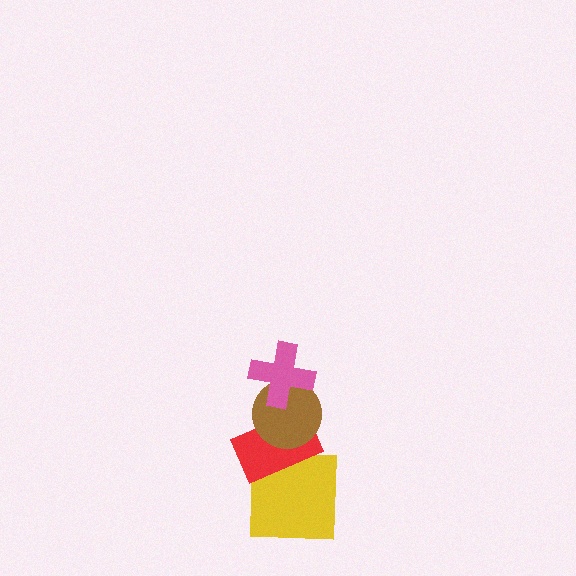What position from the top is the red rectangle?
The red rectangle is 3rd from the top.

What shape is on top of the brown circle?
The pink cross is on top of the brown circle.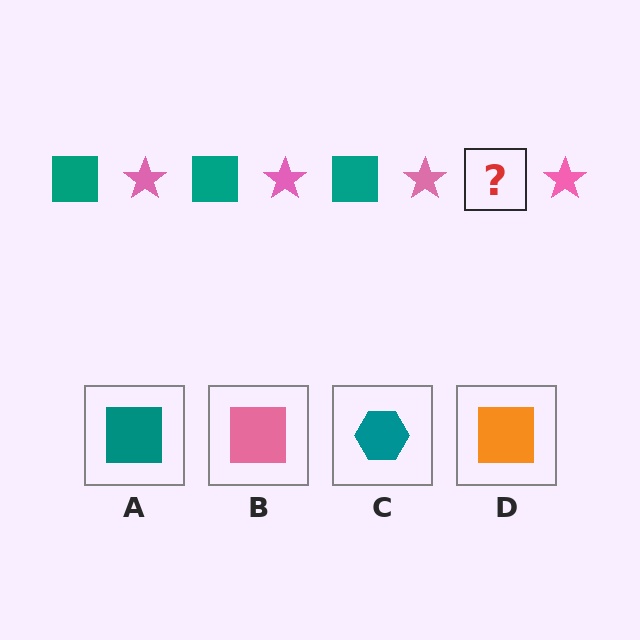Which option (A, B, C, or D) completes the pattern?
A.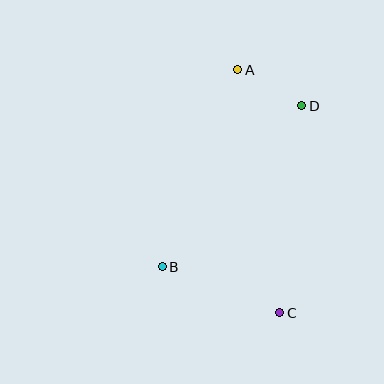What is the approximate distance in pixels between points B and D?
The distance between B and D is approximately 213 pixels.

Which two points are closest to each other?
Points A and D are closest to each other.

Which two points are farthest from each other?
Points A and C are farthest from each other.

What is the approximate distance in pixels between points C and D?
The distance between C and D is approximately 208 pixels.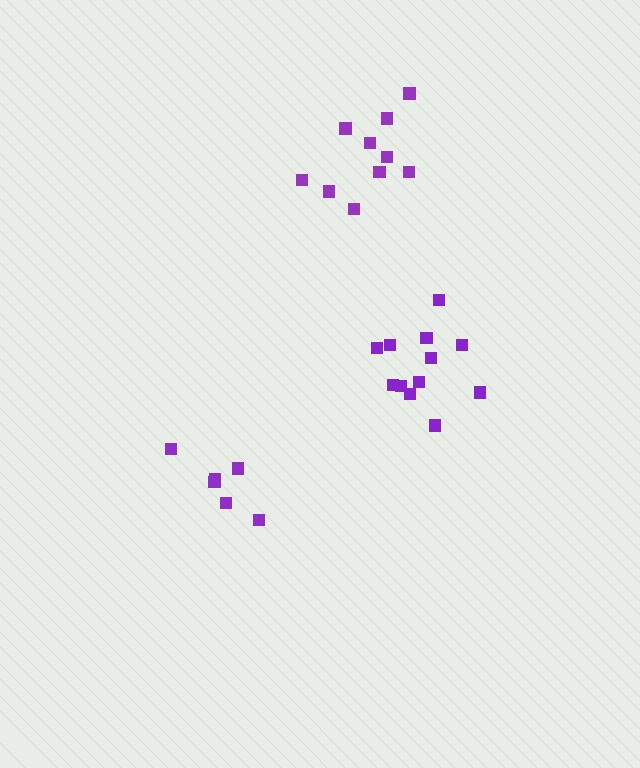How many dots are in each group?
Group 1: 6 dots, Group 2: 10 dots, Group 3: 12 dots (28 total).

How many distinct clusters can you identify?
There are 3 distinct clusters.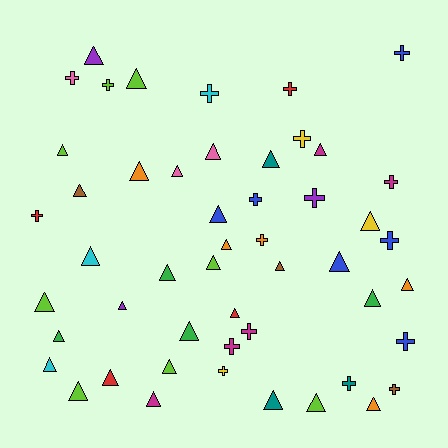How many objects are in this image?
There are 50 objects.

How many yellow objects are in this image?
There are 3 yellow objects.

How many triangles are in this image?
There are 32 triangles.